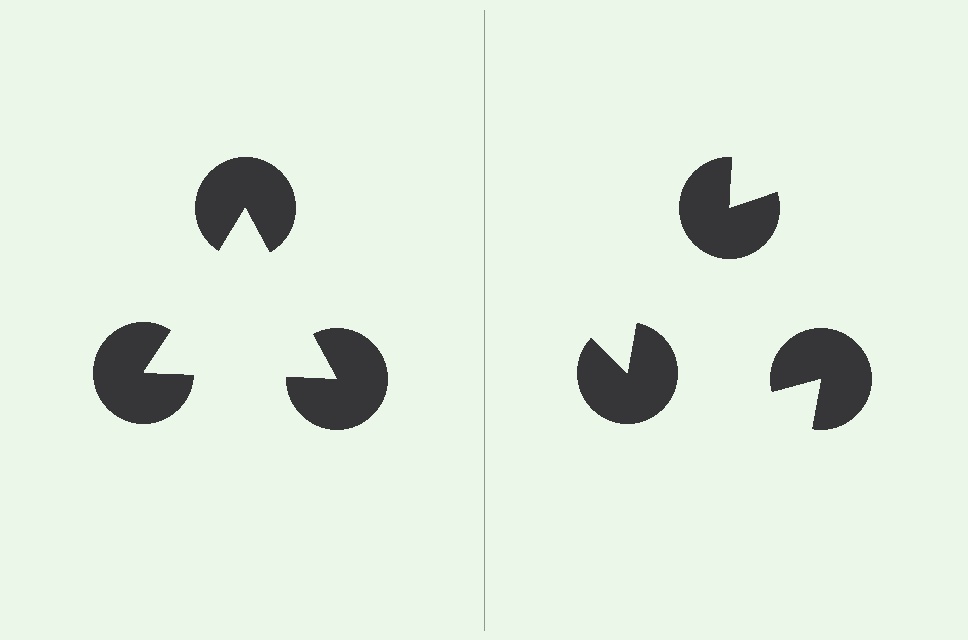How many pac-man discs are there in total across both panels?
6 — 3 on each side.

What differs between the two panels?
The pac-man discs are positioned identically on both sides; only the wedge orientations differ. On the left they align to a triangle; on the right they are misaligned.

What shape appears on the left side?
An illusory triangle.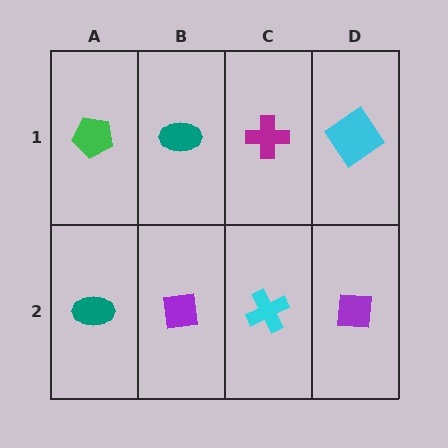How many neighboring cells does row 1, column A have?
2.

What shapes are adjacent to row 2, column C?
A magenta cross (row 1, column C), a purple square (row 2, column B), a purple square (row 2, column D).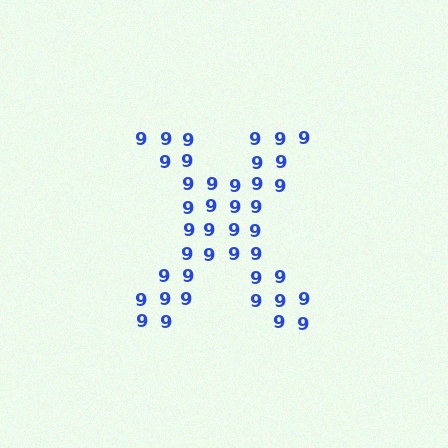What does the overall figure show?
The overall figure shows the letter X.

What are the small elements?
The small elements are digit 9's.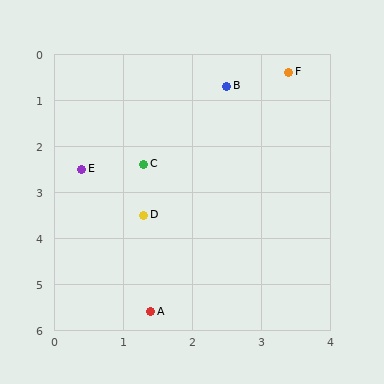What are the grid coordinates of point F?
Point F is at approximately (3.4, 0.4).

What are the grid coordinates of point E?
Point E is at approximately (0.4, 2.5).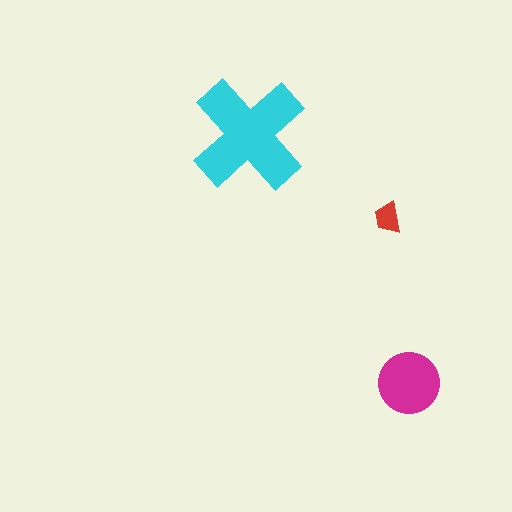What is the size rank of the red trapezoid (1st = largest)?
3rd.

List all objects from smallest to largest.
The red trapezoid, the magenta circle, the cyan cross.